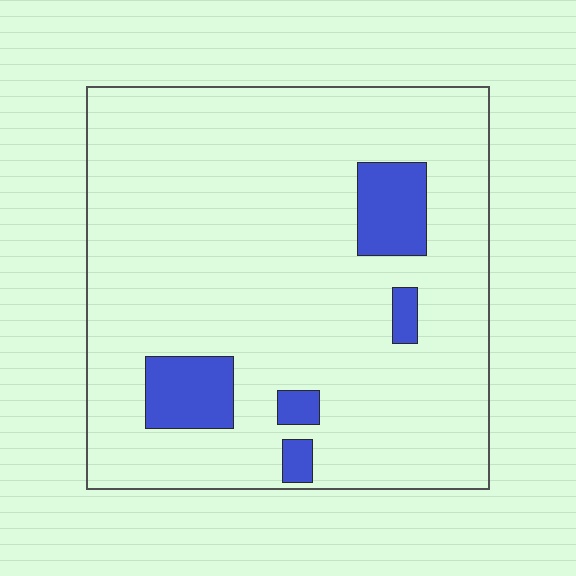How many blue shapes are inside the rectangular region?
5.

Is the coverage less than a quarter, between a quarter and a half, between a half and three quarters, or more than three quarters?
Less than a quarter.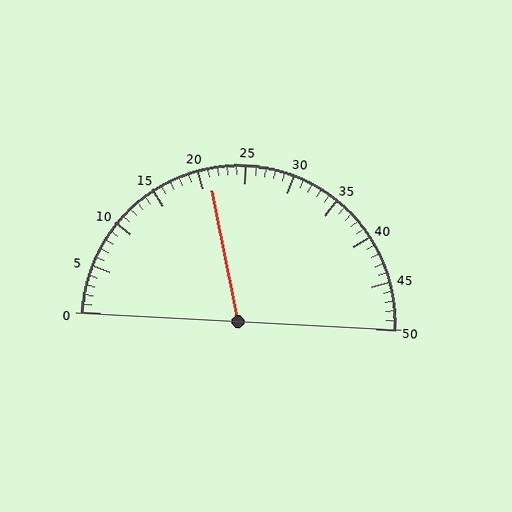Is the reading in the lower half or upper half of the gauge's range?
The reading is in the lower half of the range (0 to 50).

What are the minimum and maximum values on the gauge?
The gauge ranges from 0 to 50.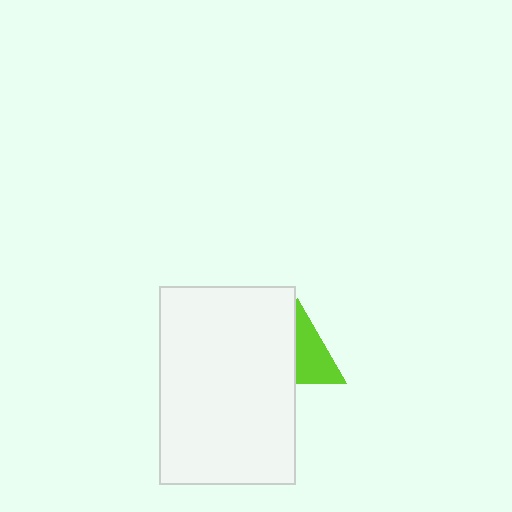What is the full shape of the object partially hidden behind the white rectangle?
The partially hidden object is a lime triangle.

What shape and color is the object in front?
The object in front is a white rectangle.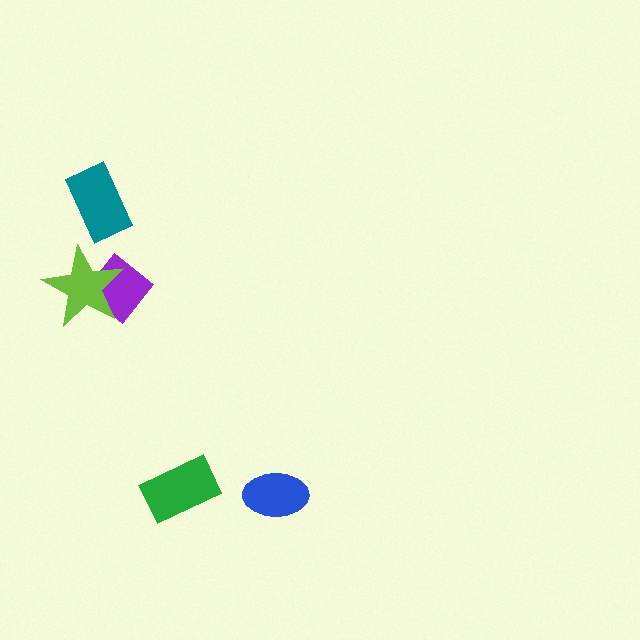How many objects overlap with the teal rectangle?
0 objects overlap with the teal rectangle.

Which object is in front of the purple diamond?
The lime star is in front of the purple diamond.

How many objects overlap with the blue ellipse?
0 objects overlap with the blue ellipse.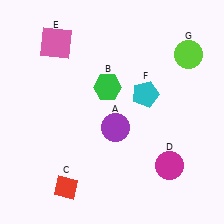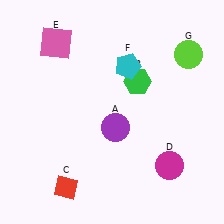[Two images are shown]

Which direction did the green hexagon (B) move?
The green hexagon (B) moved right.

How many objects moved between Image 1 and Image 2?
2 objects moved between the two images.